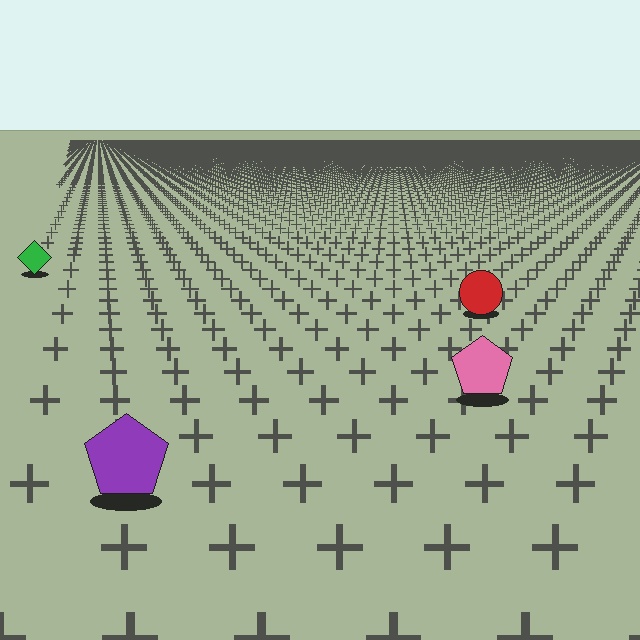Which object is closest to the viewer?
The purple pentagon is closest. The texture marks near it are larger and more spread out.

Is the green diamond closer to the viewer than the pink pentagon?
No. The pink pentagon is closer — you can tell from the texture gradient: the ground texture is coarser near it.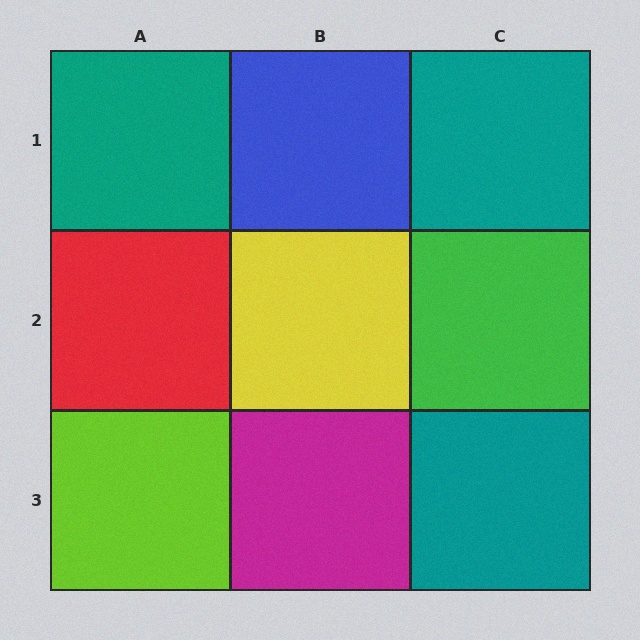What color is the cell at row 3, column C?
Teal.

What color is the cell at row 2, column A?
Red.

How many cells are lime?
1 cell is lime.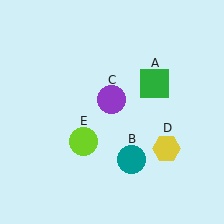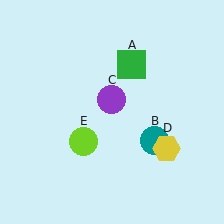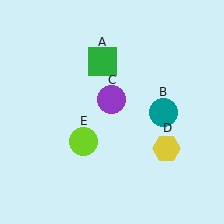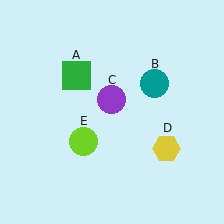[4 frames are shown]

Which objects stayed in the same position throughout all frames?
Purple circle (object C) and yellow hexagon (object D) and lime circle (object E) remained stationary.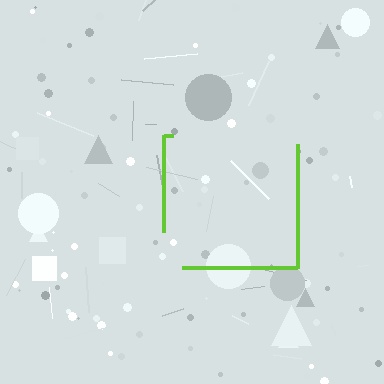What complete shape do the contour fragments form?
The contour fragments form a square.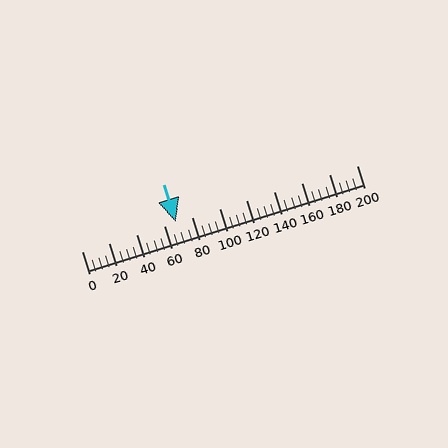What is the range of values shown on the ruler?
The ruler shows values from 0 to 200.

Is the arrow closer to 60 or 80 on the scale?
The arrow is closer to 60.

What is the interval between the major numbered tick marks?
The major tick marks are spaced 20 units apart.